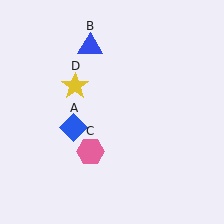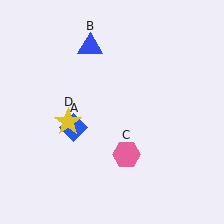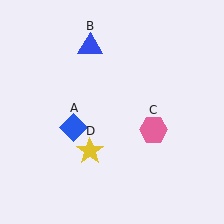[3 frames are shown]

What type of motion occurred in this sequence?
The pink hexagon (object C), yellow star (object D) rotated counterclockwise around the center of the scene.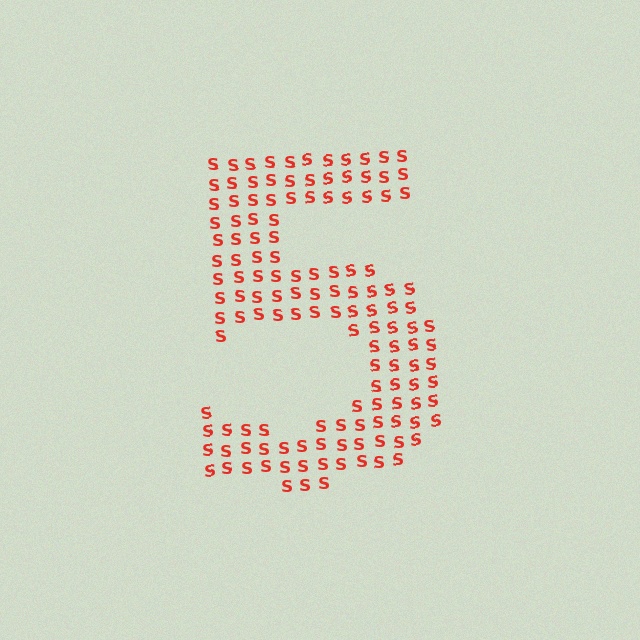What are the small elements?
The small elements are letter S's.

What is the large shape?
The large shape is the digit 5.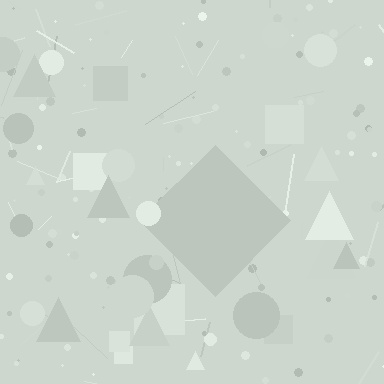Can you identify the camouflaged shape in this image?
The camouflaged shape is a diamond.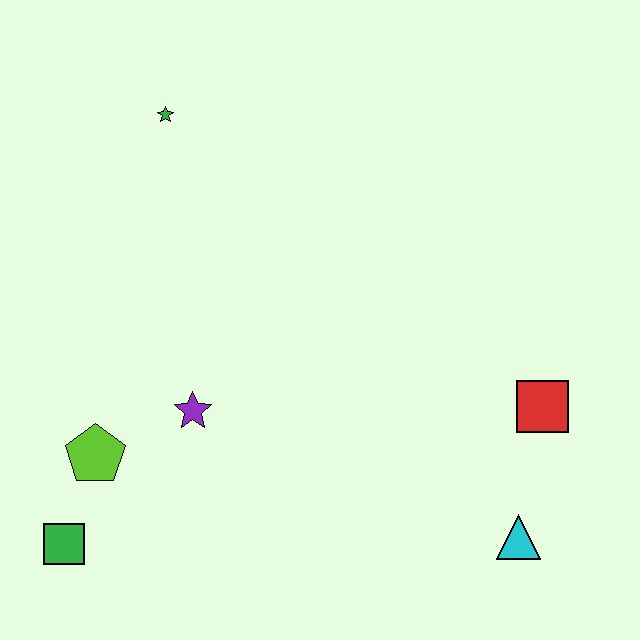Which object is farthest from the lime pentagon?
The red square is farthest from the lime pentagon.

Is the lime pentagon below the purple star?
Yes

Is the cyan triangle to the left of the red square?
Yes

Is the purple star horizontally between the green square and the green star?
No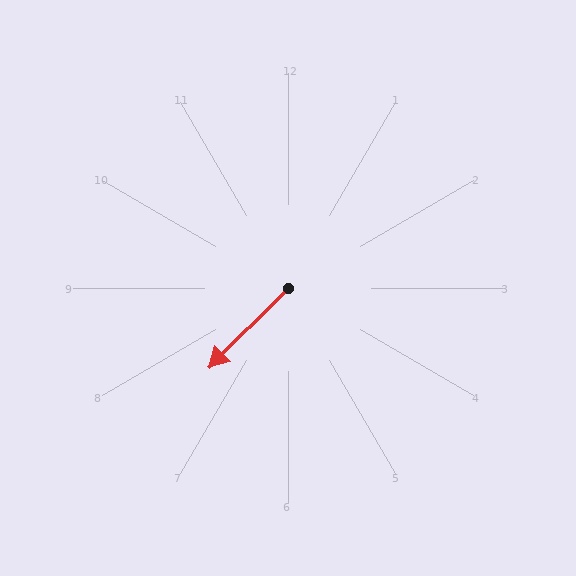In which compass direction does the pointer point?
Southwest.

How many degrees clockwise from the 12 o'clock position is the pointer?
Approximately 225 degrees.